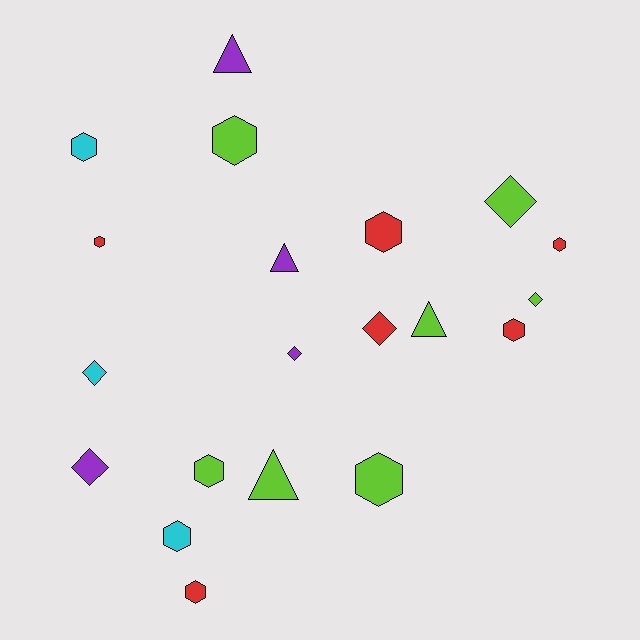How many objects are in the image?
There are 20 objects.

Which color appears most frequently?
Lime, with 7 objects.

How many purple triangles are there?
There are 2 purple triangles.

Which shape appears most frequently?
Hexagon, with 10 objects.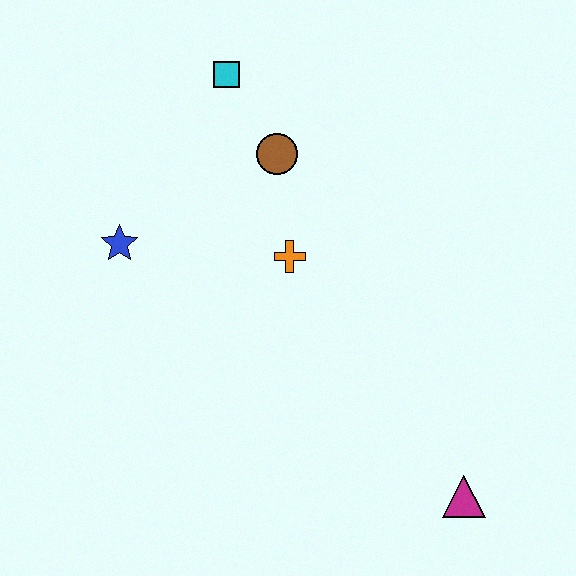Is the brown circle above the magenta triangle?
Yes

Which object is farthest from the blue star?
The magenta triangle is farthest from the blue star.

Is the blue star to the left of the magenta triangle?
Yes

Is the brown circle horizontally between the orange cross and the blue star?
Yes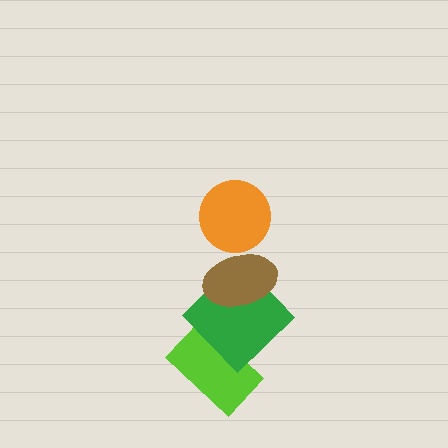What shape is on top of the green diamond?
The brown ellipse is on top of the green diamond.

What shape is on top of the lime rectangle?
The green diamond is on top of the lime rectangle.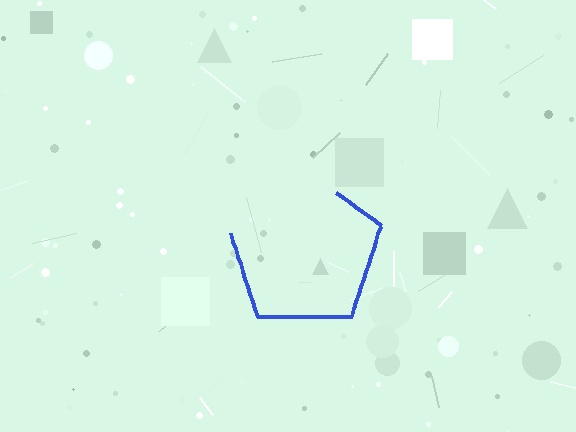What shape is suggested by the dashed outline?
The dashed outline suggests a pentagon.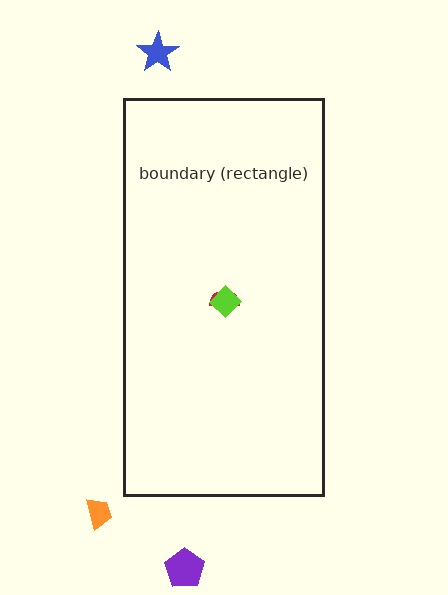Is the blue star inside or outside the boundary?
Outside.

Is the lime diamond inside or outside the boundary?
Inside.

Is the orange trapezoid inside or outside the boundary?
Outside.